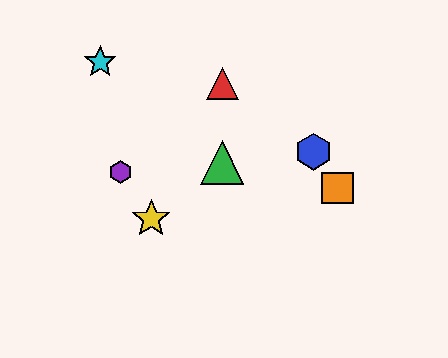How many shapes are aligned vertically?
2 shapes (the red triangle, the green triangle) are aligned vertically.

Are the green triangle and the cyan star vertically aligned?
No, the green triangle is at x≈222 and the cyan star is at x≈100.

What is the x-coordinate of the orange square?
The orange square is at x≈338.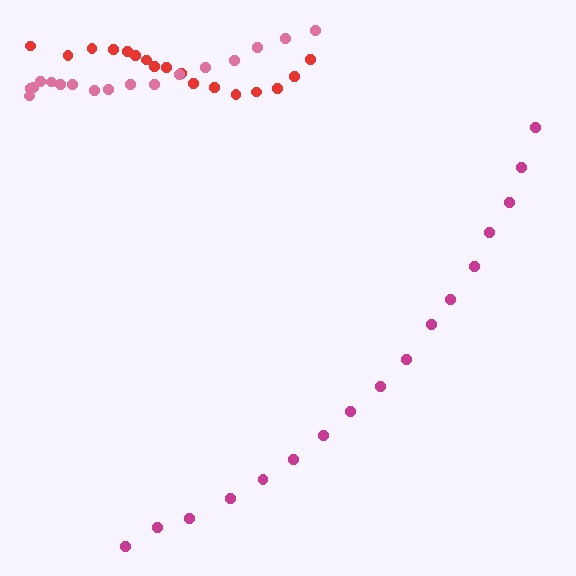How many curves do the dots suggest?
There are 3 distinct paths.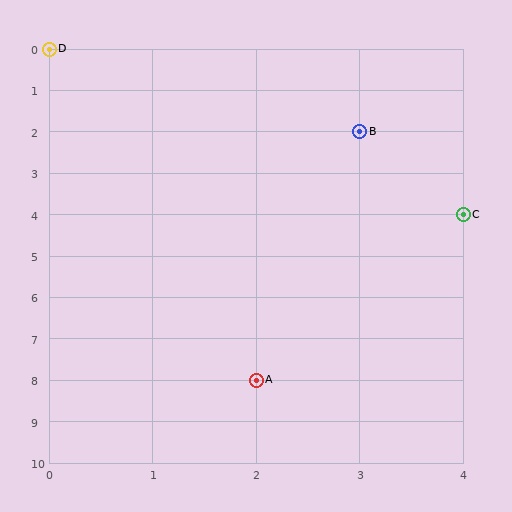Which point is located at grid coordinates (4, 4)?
Point C is at (4, 4).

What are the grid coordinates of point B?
Point B is at grid coordinates (3, 2).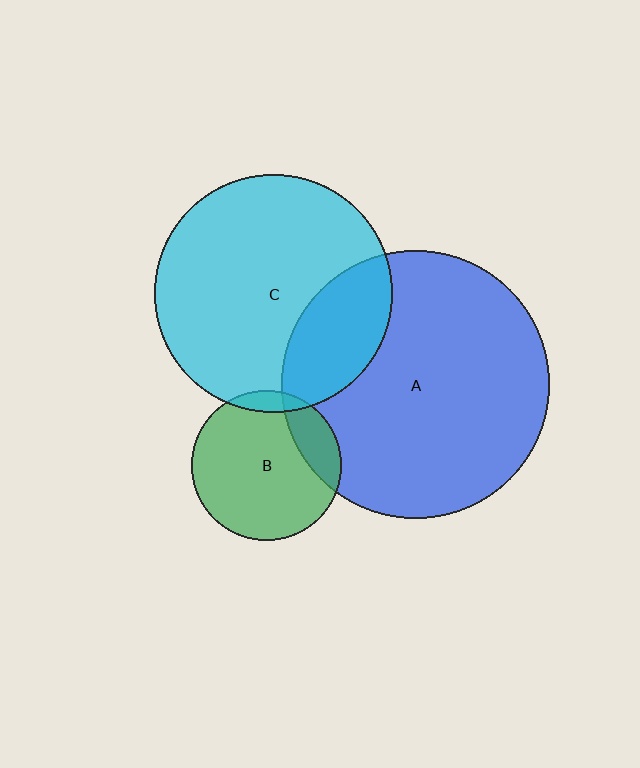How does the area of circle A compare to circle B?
Approximately 3.2 times.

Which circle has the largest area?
Circle A (blue).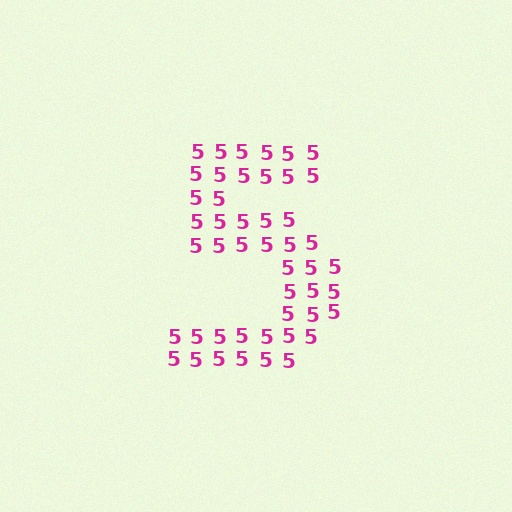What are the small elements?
The small elements are digit 5's.